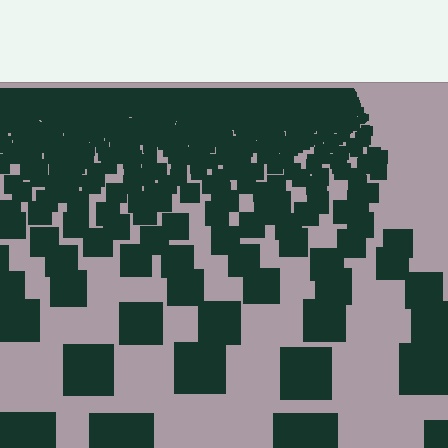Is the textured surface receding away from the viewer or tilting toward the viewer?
The surface is receding away from the viewer. Texture elements get smaller and denser toward the top.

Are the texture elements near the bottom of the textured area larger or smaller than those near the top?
Larger. Near the bottom, elements are closer to the viewer and appear at a bigger on-screen size.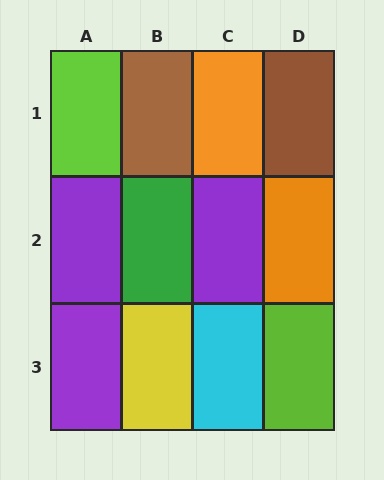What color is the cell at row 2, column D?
Orange.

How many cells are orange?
2 cells are orange.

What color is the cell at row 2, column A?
Purple.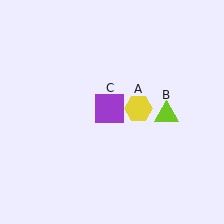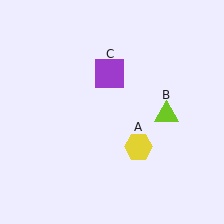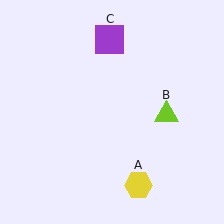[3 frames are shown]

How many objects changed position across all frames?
2 objects changed position: yellow hexagon (object A), purple square (object C).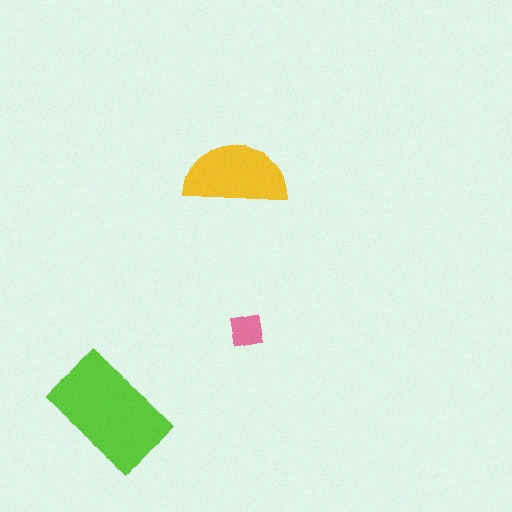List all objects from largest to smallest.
The lime rectangle, the yellow semicircle, the pink square.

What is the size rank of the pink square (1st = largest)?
3rd.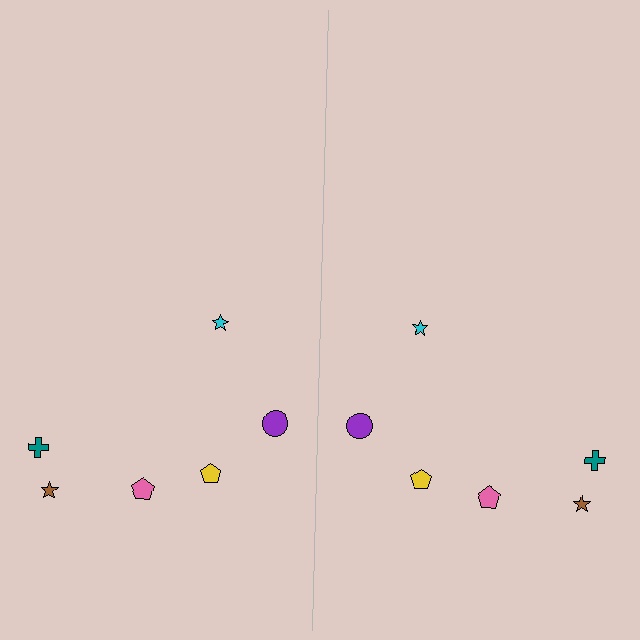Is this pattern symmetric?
Yes, this pattern has bilateral (reflection) symmetry.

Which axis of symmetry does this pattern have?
The pattern has a vertical axis of symmetry running through the center of the image.